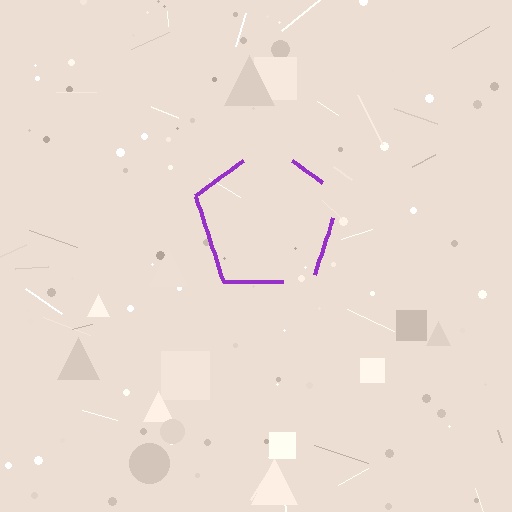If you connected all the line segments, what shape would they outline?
They would outline a pentagon.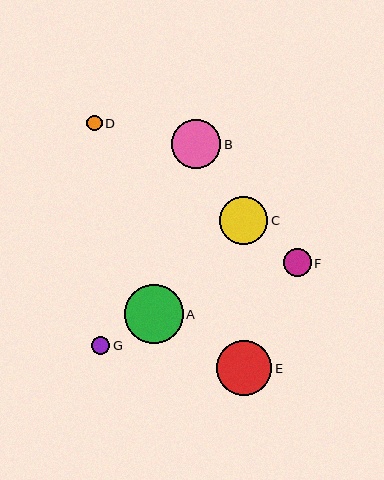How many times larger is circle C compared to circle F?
Circle C is approximately 1.7 times the size of circle F.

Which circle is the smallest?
Circle D is the smallest with a size of approximately 16 pixels.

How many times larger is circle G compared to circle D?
Circle G is approximately 1.1 times the size of circle D.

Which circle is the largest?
Circle A is the largest with a size of approximately 59 pixels.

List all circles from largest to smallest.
From largest to smallest: A, E, B, C, F, G, D.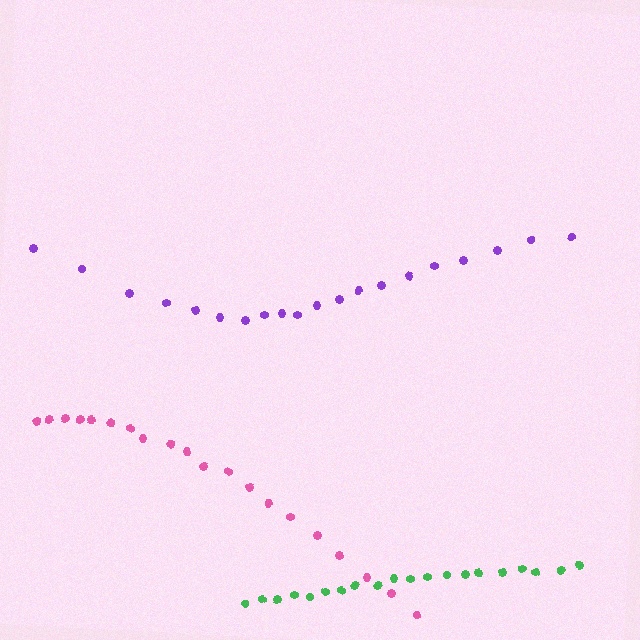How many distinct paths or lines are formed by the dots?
There are 3 distinct paths.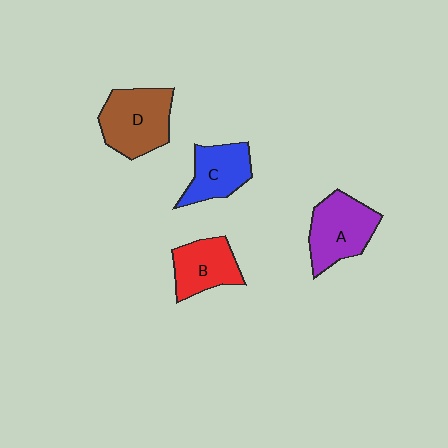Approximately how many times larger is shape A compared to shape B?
Approximately 1.3 times.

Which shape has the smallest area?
Shape C (blue).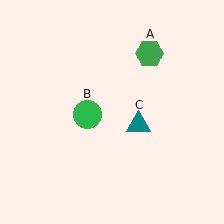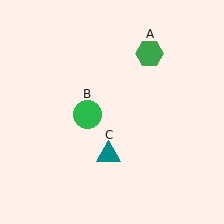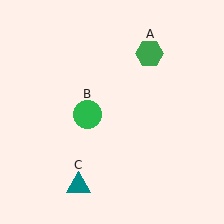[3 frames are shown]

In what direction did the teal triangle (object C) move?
The teal triangle (object C) moved down and to the left.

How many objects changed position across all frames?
1 object changed position: teal triangle (object C).